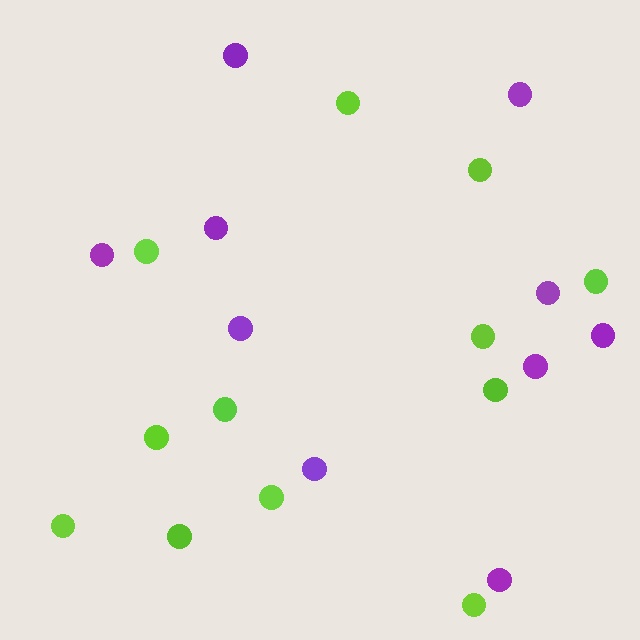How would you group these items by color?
There are 2 groups: one group of purple circles (10) and one group of lime circles (12).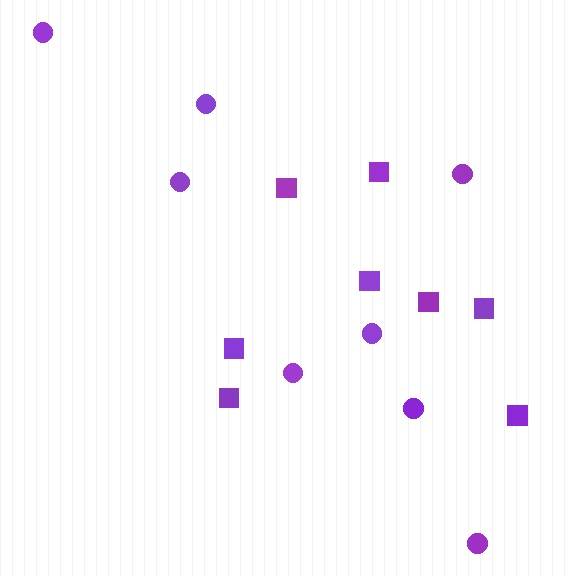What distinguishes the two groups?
There are 2 groups: one group of circles (8) and one group of squares (8).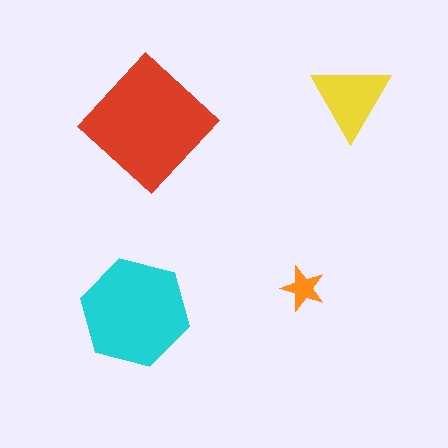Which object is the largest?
The red diamond.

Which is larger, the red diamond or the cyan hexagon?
The red diamond.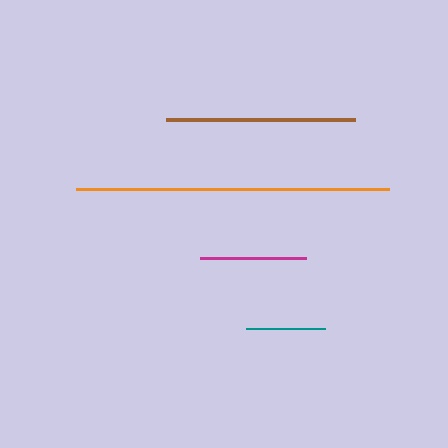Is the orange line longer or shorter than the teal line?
The orange line is longer than the teal line.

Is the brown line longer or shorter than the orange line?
The orange line is longer than the brown line.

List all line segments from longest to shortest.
From longest to shortest: orange, brown, magenta, teal.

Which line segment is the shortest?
The teal line is the shortest at approximately 79 pixels.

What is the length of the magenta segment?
The magenta segment is approximately 105 pixels long.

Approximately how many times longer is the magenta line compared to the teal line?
The magenta line is approximately 1.3 times the length of the teal line.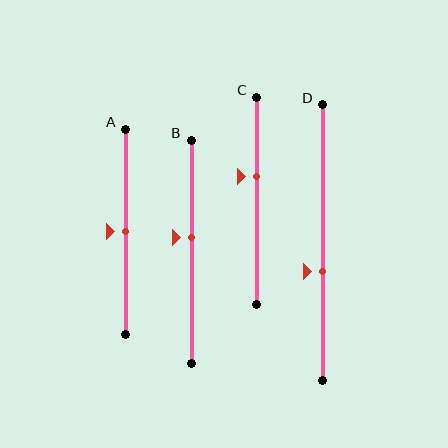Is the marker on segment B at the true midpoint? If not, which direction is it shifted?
No, the marker on segment B is shifted upward by about 7% of the segment length.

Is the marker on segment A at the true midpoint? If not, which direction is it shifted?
Yes, the marker on segment A is at the true midpoint.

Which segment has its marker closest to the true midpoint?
Segment A has its marker closest to the true midpoint.